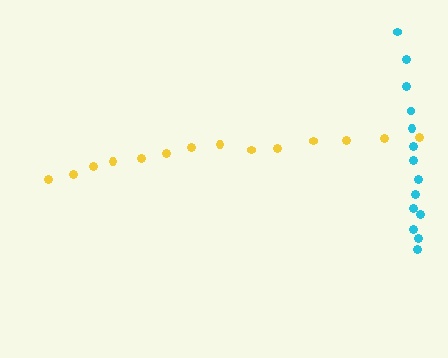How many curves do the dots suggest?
There are 2 distinct paths.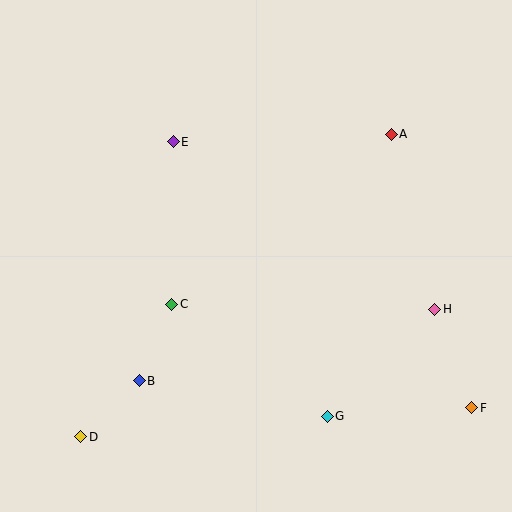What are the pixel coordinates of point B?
Point B is at (139, 381).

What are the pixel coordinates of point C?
Point C is at (172, 304).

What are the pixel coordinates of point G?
Point G is at (327, 416).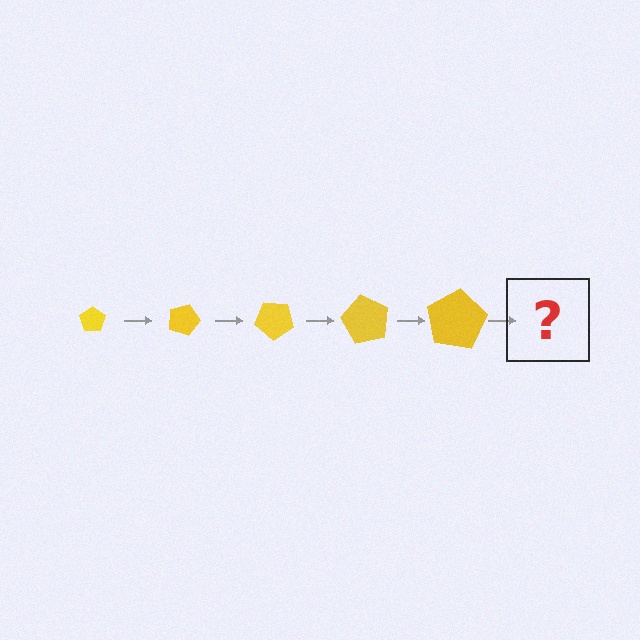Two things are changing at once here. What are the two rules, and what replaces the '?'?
The two rules are that the pentagon grows larger each step and it rotates 20 degrees each step. The '?' should be a pentagon, larger than the previous one and rotated 100 degrees from the start.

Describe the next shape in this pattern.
It should be a pentagon, larger than the previous one and rotated 100 degrees from the start.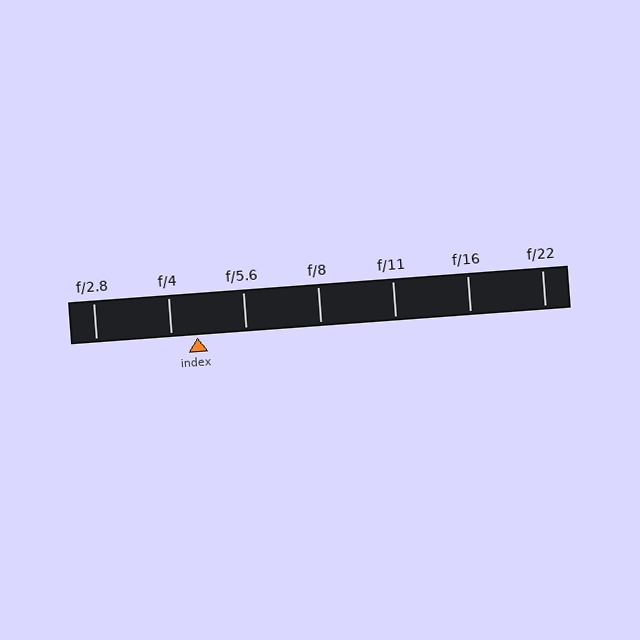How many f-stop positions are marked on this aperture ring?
There are 7 f-stop positions marked.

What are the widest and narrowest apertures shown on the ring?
The widest aperture shown is f/2.8 and the narrowest is f/22.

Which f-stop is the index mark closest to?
The index mark is closest to f/4.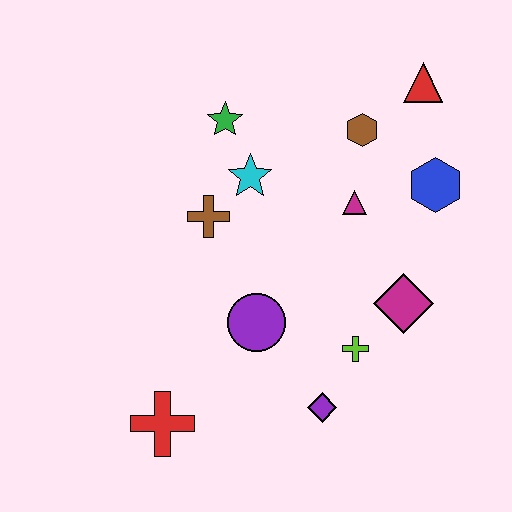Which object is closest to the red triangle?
The brown hexagon is closest to the red triangle.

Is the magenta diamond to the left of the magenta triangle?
No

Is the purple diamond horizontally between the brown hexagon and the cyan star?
Yes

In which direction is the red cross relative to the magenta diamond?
The red cross is to the left of the magenta diamond.